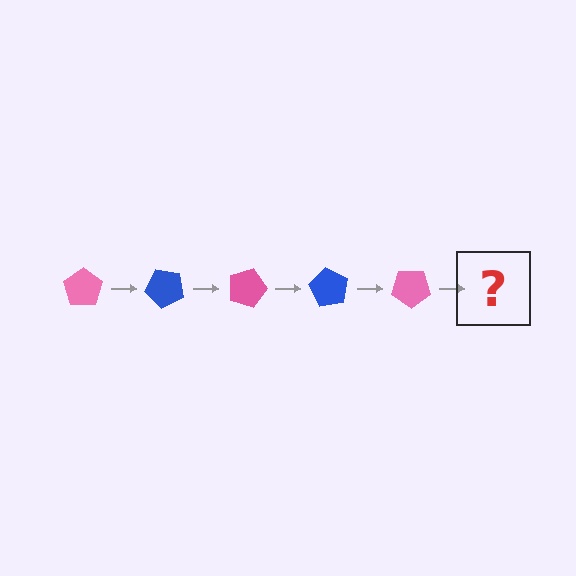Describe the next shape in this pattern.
It should be a blue pentagon, rotated 225 degrees from the start.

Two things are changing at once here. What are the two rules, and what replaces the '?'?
The two rules are that it rotates 45 degrees each step and the color cycles through pink and blue. The '?' should be a blue pentagon, rotated 225 degrees from the start.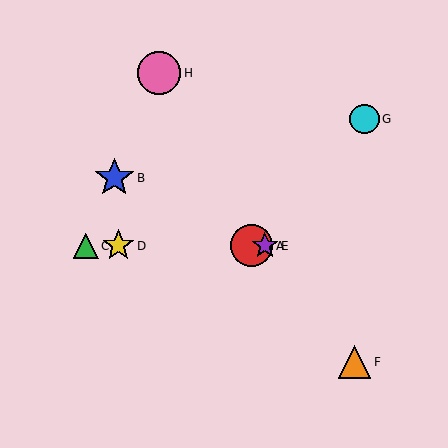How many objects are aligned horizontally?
4 objects (A, C, D, E) are aligned horizontally.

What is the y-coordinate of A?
Object A is at y≈246.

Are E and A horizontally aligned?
Yes, both are at y≈246.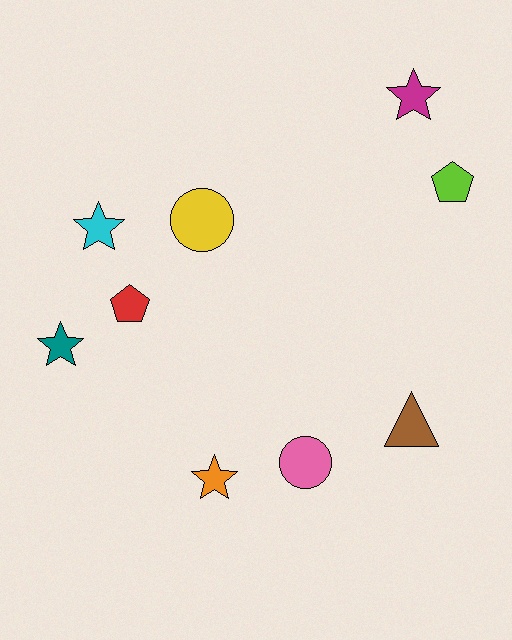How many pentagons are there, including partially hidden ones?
There are 2 pentagons.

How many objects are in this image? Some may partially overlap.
There are 9 objects.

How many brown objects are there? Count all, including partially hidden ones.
There is 1 brown object.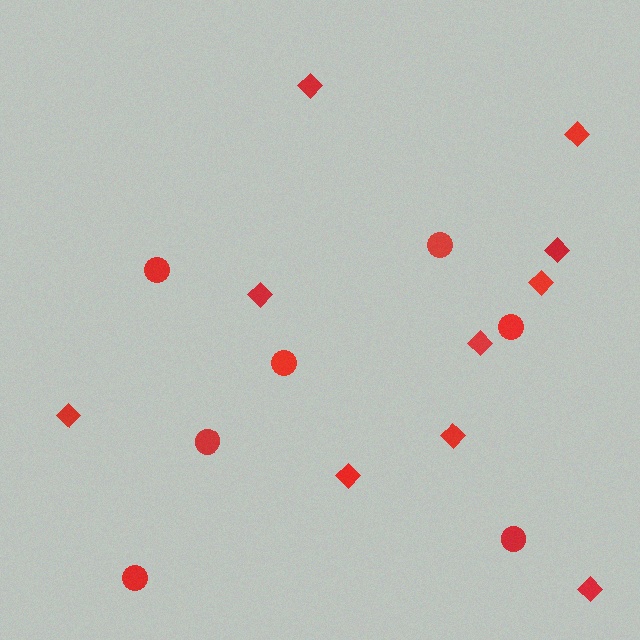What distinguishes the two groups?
There are 2 groups: one group of circles (7) and one group of diamonds (10).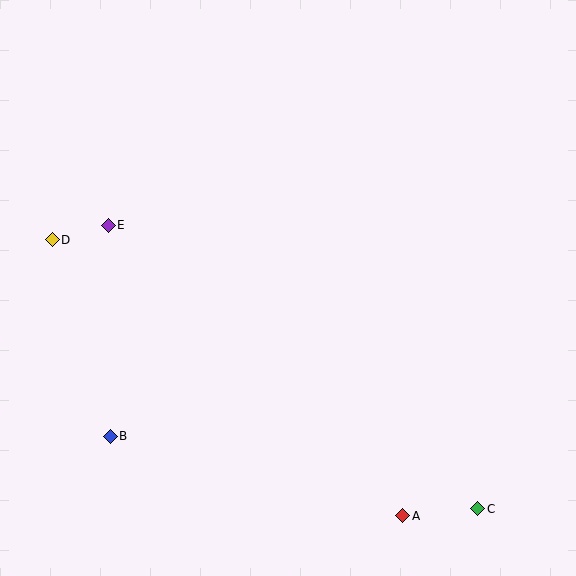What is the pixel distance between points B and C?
The distance between B and C is 374 pixels.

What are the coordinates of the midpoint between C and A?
The midpoint between C and A is at (440, 512).